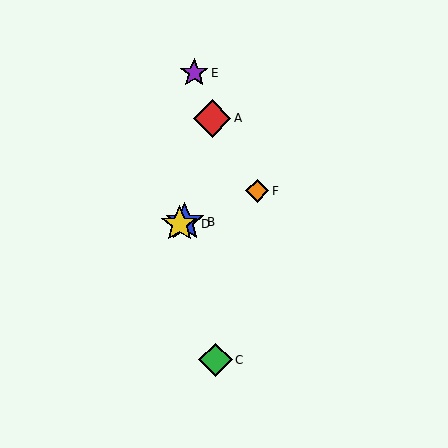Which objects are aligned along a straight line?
Objects B, D, F are aligned along a straight line.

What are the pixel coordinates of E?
Object E is at (194, 73).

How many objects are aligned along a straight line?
3 objects (B, D, F) are aligned along a straight line.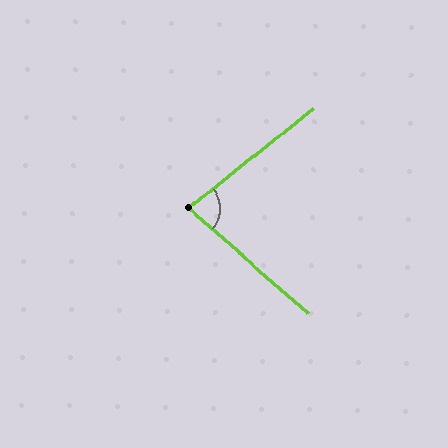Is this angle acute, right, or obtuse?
It is acute.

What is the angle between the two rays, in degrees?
Approximately 80 degrees.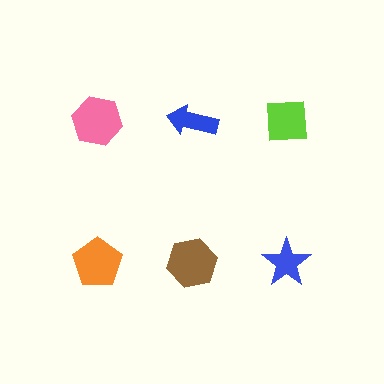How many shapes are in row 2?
3 shapes.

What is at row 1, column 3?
A lime square.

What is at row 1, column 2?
A blue arrow.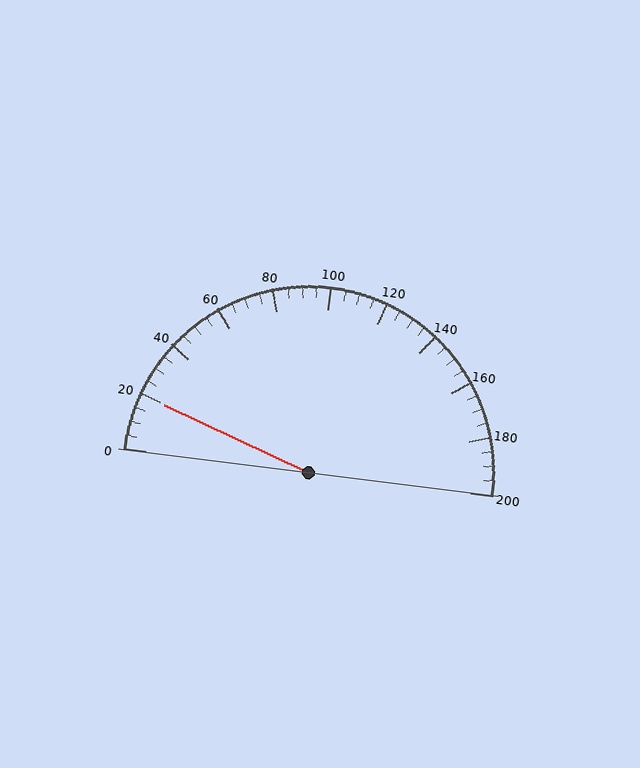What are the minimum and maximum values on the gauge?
The gauge ranges from 0 to 200.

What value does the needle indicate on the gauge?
The needle indicates approximately 20.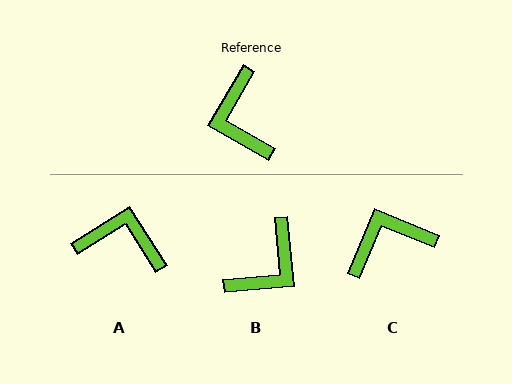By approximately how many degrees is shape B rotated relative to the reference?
Approximately 125 degrees counter-clockwise.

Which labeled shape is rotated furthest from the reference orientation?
B, about 125 degrees away.